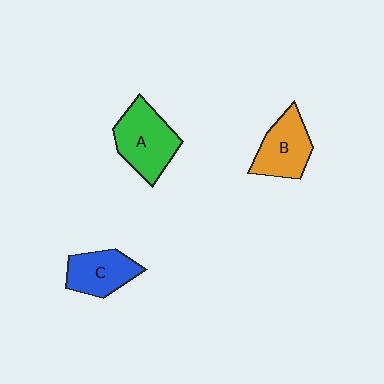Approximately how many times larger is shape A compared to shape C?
Approximately 1.3 times.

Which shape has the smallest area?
Shape C (blue).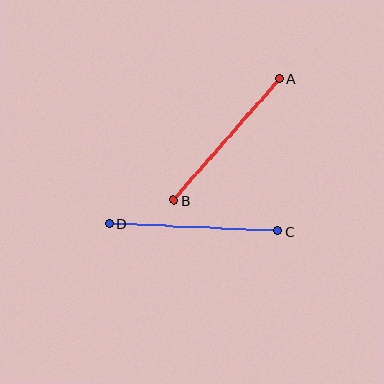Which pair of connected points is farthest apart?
Points C and D are farthest apart.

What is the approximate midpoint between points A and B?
The midpoint is at approximately (227, 139) pixels.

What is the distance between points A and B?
The distance is approximately 161 pixels.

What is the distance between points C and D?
The distance is approximately 168 pixels.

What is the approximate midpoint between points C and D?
The midpoint is at approximately (194, 227) pixels.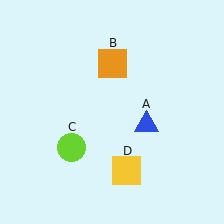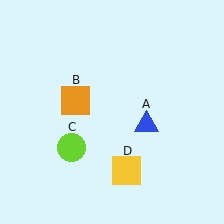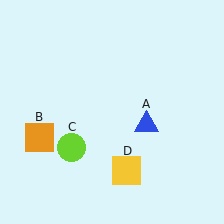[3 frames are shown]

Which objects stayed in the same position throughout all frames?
Blue triangle (object A) and lime circle (object C) and yellow square (object D) remained stationary.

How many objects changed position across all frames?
1 object changed position: orange square (object B).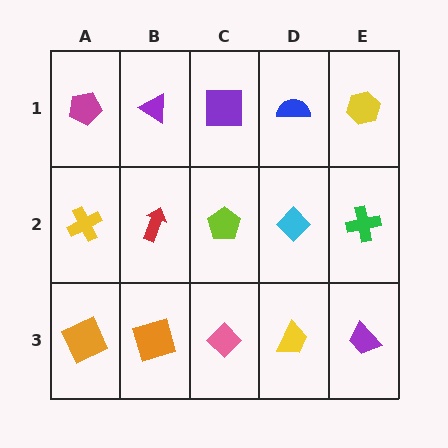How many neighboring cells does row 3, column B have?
3.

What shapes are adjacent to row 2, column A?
A magenta pentagon (row 1, column A), an orange square (row 3, column A), a red arrow (row 2, column B).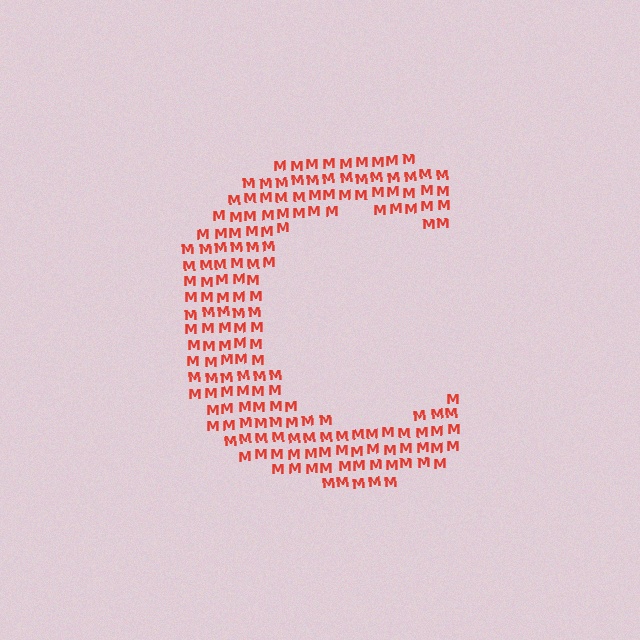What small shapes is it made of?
It is made of small letter M's.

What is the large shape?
The large shape is the letter C.